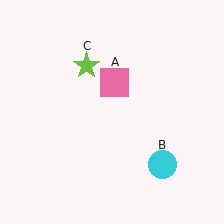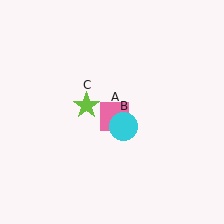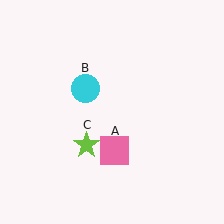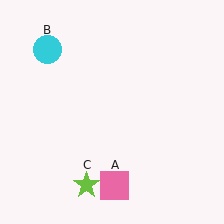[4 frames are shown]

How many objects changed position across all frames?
3 objects changed position: pink square (object A), cyan circle (object B), lime star (object C).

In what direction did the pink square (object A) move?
The pink square (object A) moved down.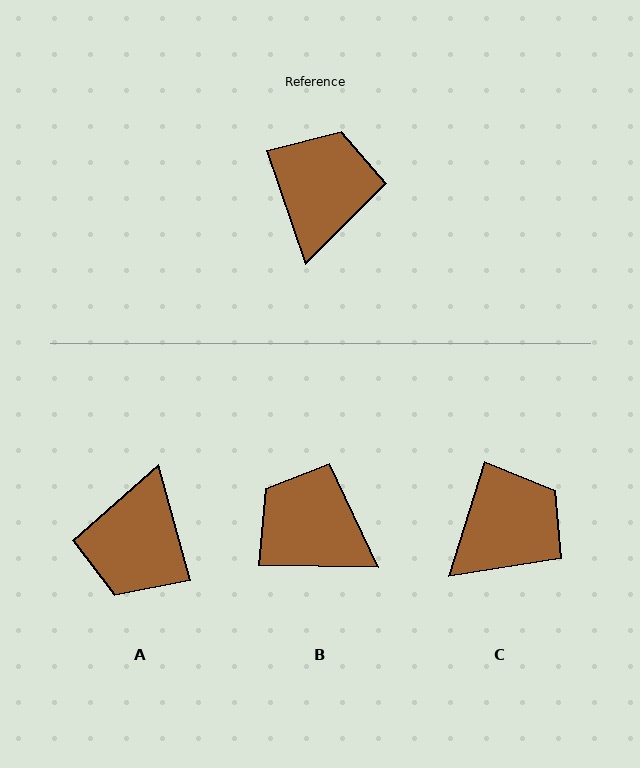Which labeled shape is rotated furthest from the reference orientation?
A, about 176 degrees away.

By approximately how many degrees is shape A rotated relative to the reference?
Approximately 176 degrees counter-clockwise.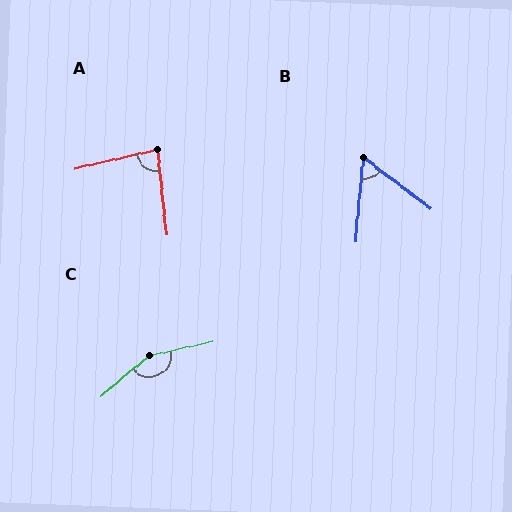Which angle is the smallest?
B, at approximately 58 degrees.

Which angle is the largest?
C, at approximately 152 degrees.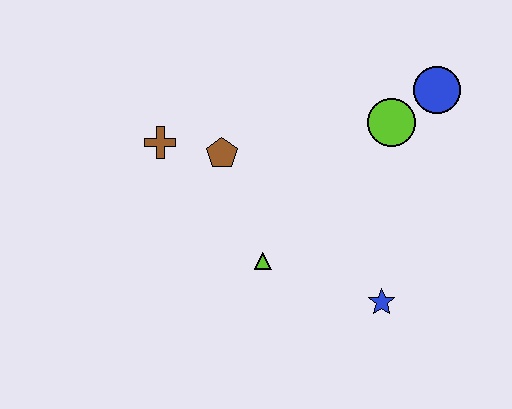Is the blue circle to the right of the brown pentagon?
Yes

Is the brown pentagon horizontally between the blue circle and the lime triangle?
No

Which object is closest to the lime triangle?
The brown pentagon is closest to the lime triangle.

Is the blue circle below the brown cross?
No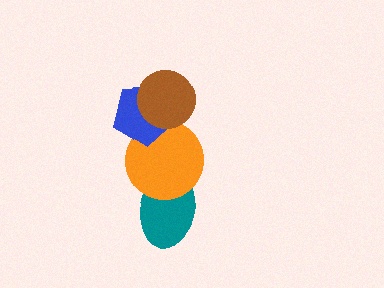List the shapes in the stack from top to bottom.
From top to bottom: the brown circle, the blue pentagon, the orange circle, the teal ellipse.